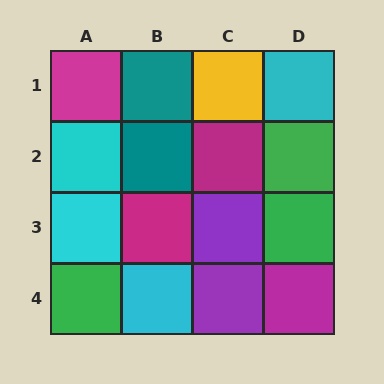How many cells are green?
3 cells are green.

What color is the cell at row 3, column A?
Cyan.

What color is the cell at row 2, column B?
Teal.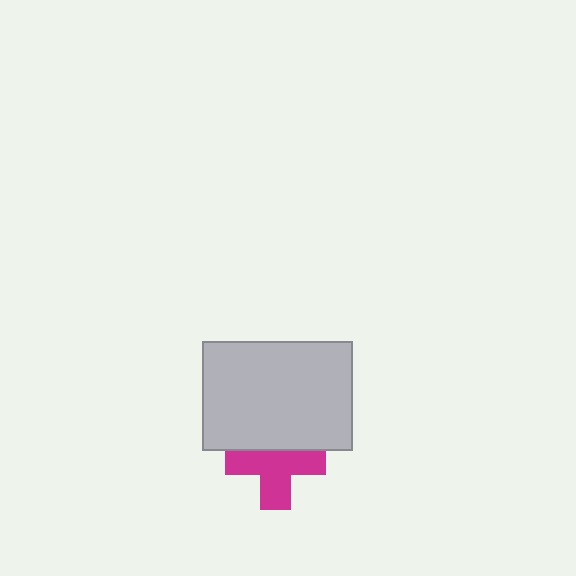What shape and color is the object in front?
The object in front is a light gray rectangle.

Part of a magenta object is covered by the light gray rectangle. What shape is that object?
It is a cross.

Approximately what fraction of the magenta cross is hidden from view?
Roughly 35% of the magenta cross is hidden behind the light gray rectangle.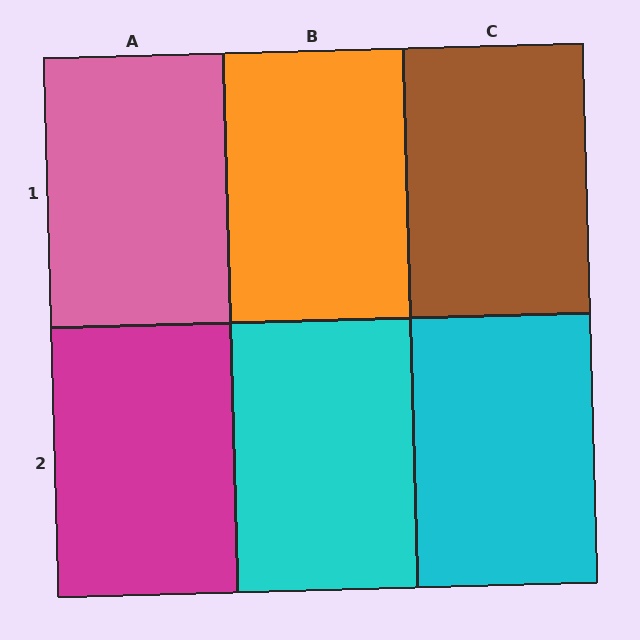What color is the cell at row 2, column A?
Magenta.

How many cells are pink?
1 cell is pink.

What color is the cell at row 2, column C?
Cyan.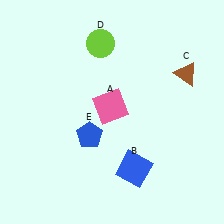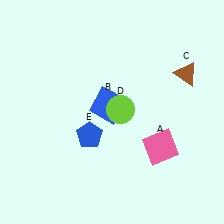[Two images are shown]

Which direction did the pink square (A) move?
The pink square (A) moved right.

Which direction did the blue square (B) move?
The blue square (B) moved up.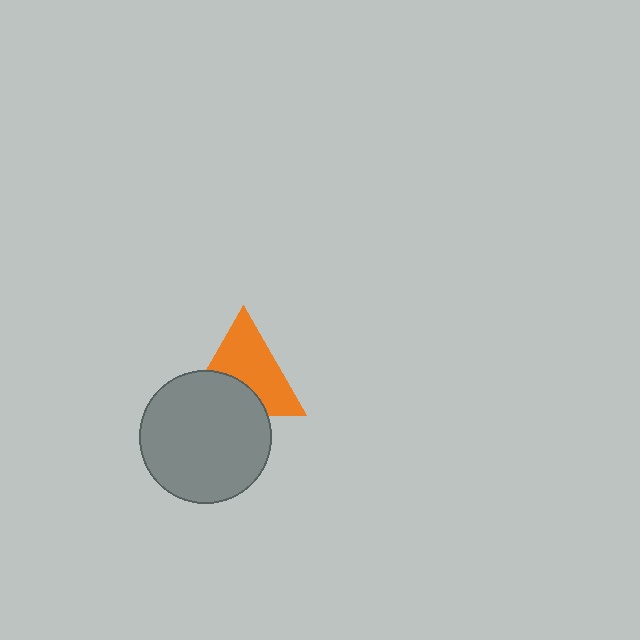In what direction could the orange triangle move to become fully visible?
The orange triangle could move up. That would shift it out from behind the gray circle entirely.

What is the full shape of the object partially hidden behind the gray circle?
The partially hidden object is an orange triangle.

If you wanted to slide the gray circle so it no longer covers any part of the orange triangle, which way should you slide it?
Slide it down — that is the most direct way to separate the two shapes.